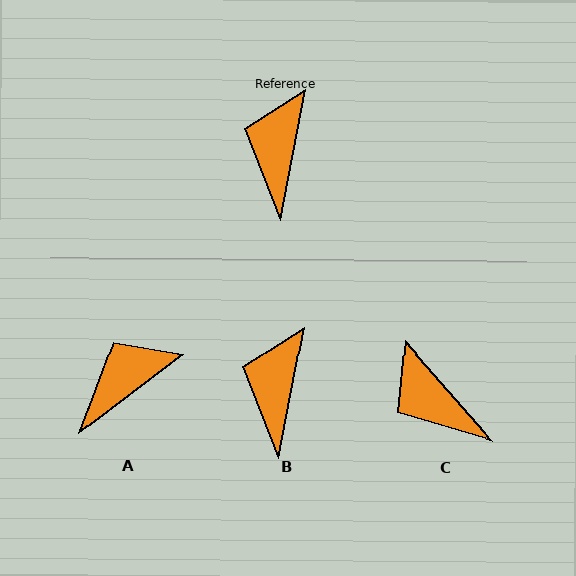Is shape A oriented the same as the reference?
No, it is off by about 42 degrees.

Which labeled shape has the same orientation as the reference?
B.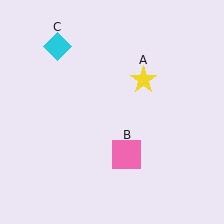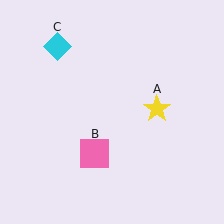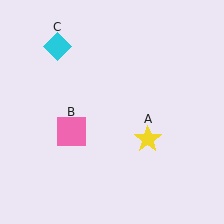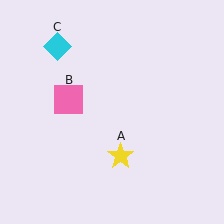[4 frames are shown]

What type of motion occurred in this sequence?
The yellow star (object A), pink square (object B) rotated clockwise around the center of the scene.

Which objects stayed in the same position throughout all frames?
Cyan diamond (object C) remained stationary.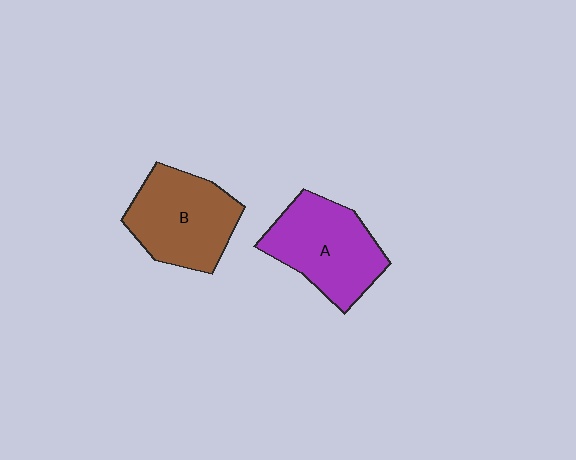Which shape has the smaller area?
Shape B (brown).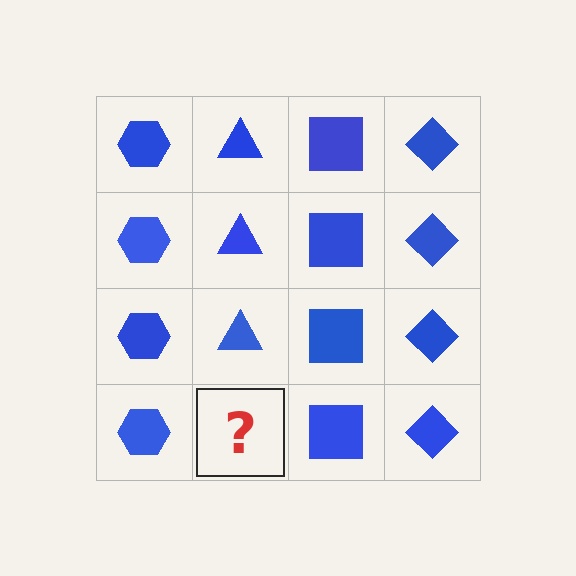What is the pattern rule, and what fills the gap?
The rule is that each column has a consistent shape. The gap should be filled with a blue triangle.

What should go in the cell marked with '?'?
The missing cell should contain a blue triangle.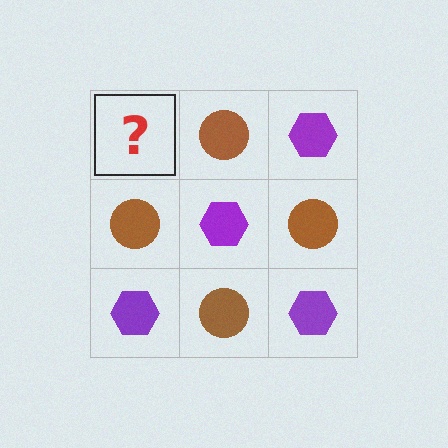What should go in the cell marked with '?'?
The missing cell should contain a purple hexagon.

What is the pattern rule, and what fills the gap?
The rule is that it alternates purple hexagon and brown circle in a checkerboard pattern. The gap should be filled with a purple hexagon.